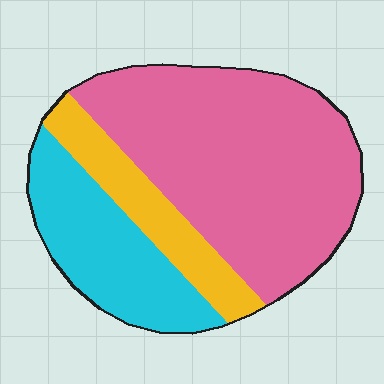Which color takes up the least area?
Yellow, at roughly 15%.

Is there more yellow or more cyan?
Cyan.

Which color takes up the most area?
Pink, at roughly 60%.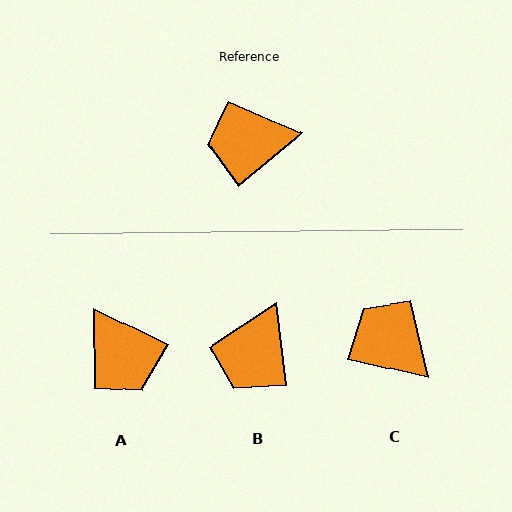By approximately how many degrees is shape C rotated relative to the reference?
Approximately 53 degrees clockwise.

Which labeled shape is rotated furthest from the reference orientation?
A, about 114 degrees away.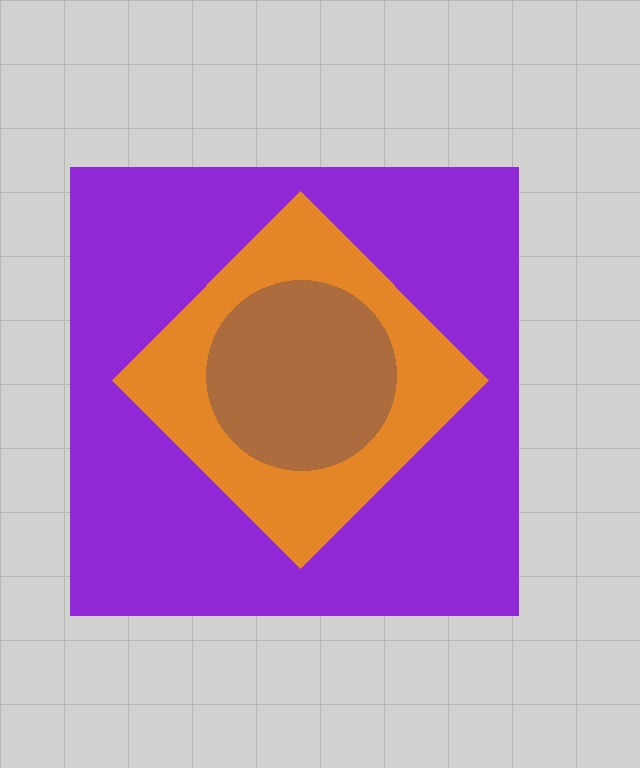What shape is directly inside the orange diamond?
The brown circle.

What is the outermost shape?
The purple square.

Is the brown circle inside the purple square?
Yes.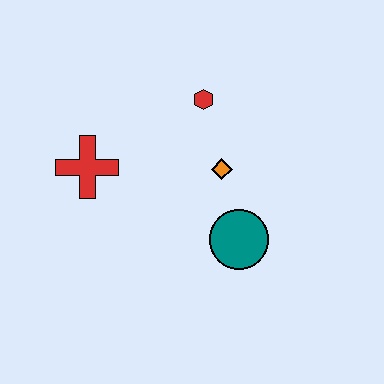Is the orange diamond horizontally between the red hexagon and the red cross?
No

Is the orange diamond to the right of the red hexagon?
Yes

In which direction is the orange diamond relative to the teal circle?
The orange diamond is above the teal circle.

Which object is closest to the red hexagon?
The orange diamond is closest to the red hexagon.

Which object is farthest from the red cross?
The teal circle is farthest from the red cross.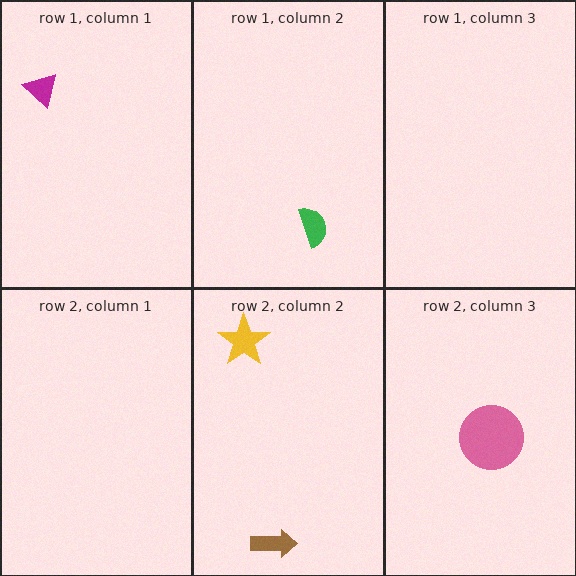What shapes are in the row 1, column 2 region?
The green semicircle.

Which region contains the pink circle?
The row 2, column 3 region.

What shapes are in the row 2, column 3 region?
The pink circle.